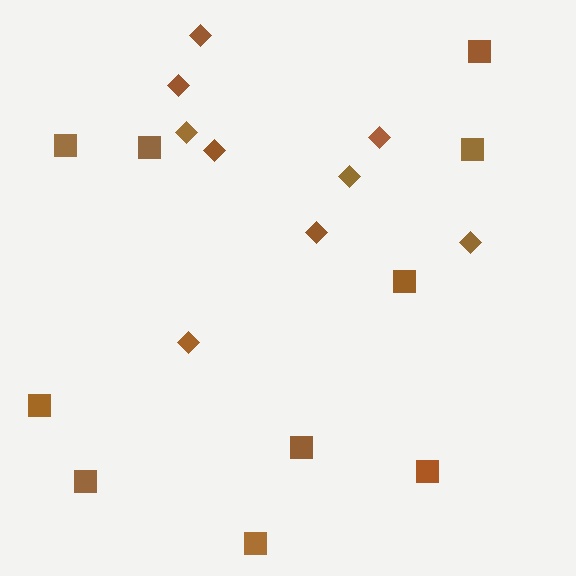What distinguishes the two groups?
There are 2 groups: one group of diamonds (9) and one group of squares (10).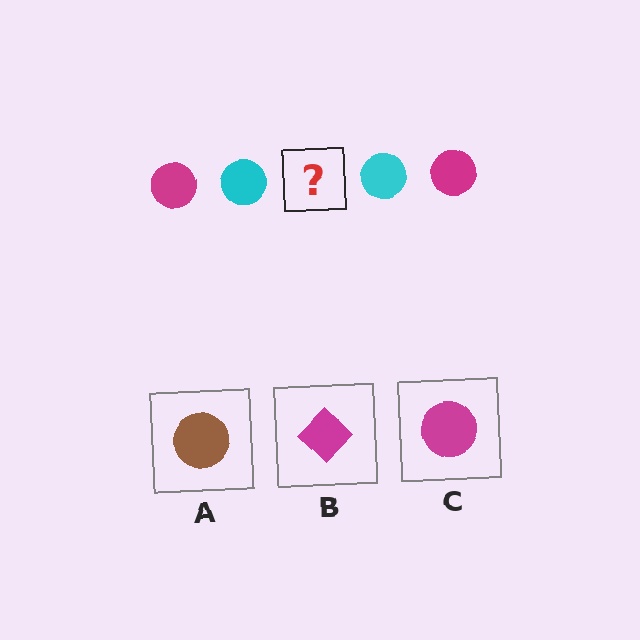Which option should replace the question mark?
Option C.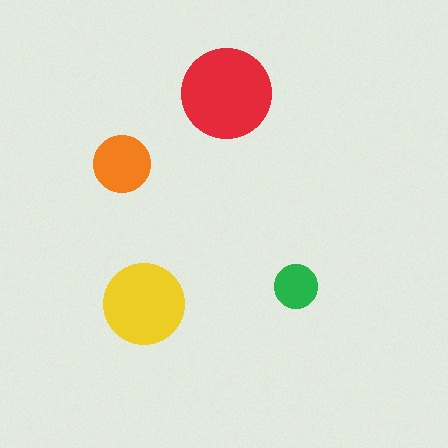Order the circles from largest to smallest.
the red one, the yellow one, the orange one, the green one.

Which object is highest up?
The red circle is topmost.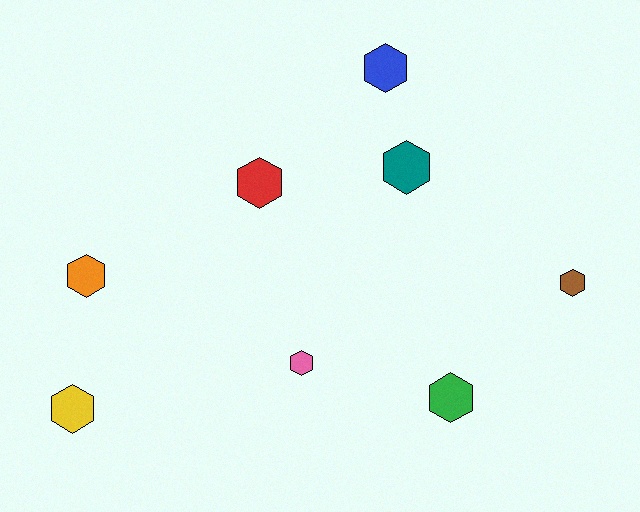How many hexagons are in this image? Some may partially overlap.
There are 8 hexagons.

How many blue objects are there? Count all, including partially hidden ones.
There is 1 blue object.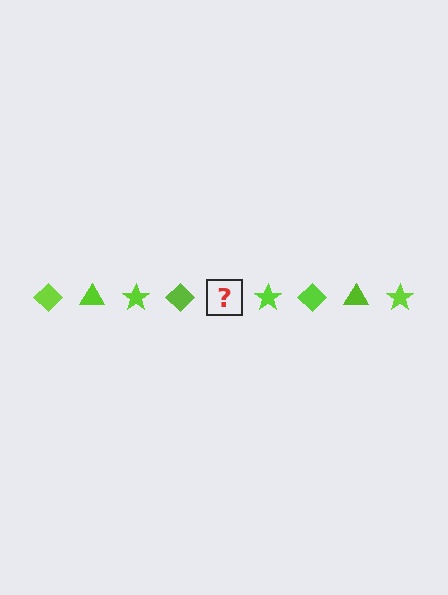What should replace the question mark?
The question mark should be replaced with a lime triangle.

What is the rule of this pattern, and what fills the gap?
The rule is that the pattern cycles through diamond, triangle, star shapes in lime. The gap should be filled with a lime triangle.